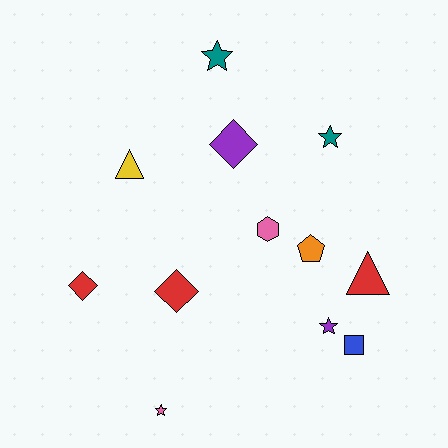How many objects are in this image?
There are 12 objects.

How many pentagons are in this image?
There is 1 pentagon.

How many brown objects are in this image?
There are no brown objects.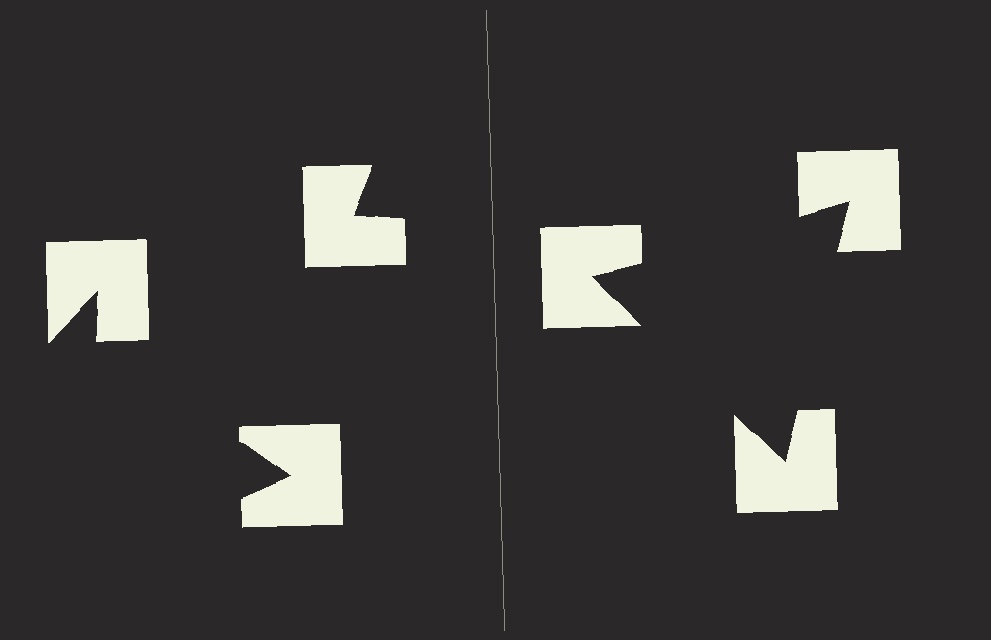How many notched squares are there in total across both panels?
6 — 3 on each side.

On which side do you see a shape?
An illusory triangle appears on the right side. On the left side the wedge cuts are rotated, so no coherent shape forms.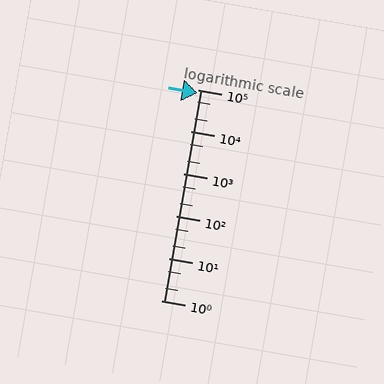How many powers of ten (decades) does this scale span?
The scale spans 5 decades, from 1 to 100000.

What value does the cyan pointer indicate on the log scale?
The pointer indicates approximately 81000.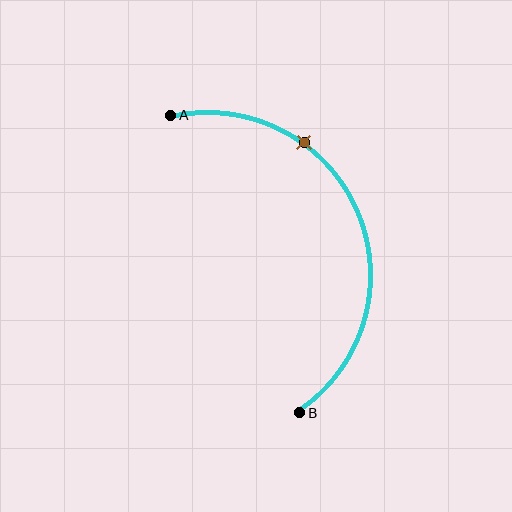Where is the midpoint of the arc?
The arc midpoint is the point on the curve farthest from the straight line joining A and B. It sits to the right of that line.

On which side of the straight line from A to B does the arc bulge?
The arc bulges to the right of the straight line connecting A and B.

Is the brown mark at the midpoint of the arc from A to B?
No. The brown mark lies on the arc but is closer to endpoint A. The arc midpoint would be at the point on the curve equidistant along the arc from both A and B.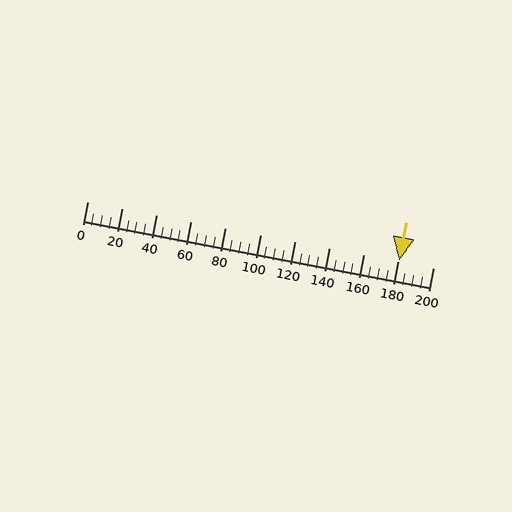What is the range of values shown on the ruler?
The ruler shows values from 0 to 200.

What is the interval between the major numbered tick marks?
The major tick marks are spaced 20 units apart.